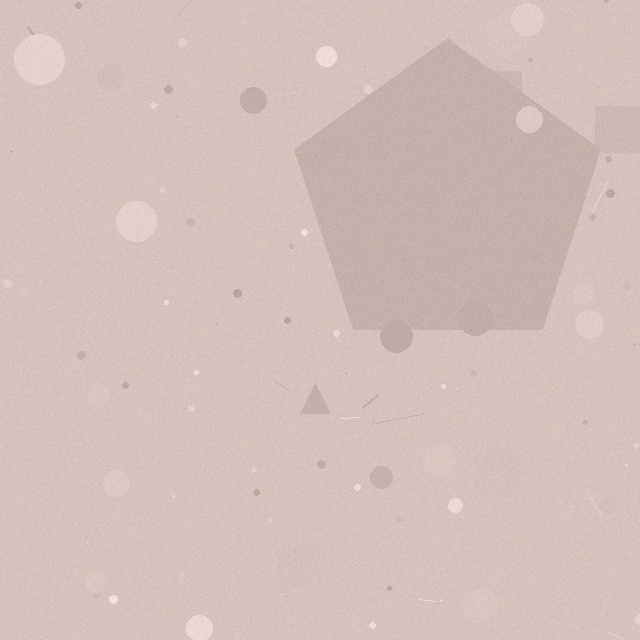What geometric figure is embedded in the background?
A pentagon is embedded in the background.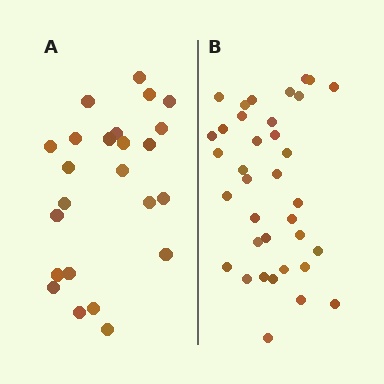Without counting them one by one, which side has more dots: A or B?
Region B (the right region) has more dots.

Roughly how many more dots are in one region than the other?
Region B has roughly 12 or so more dots than region A.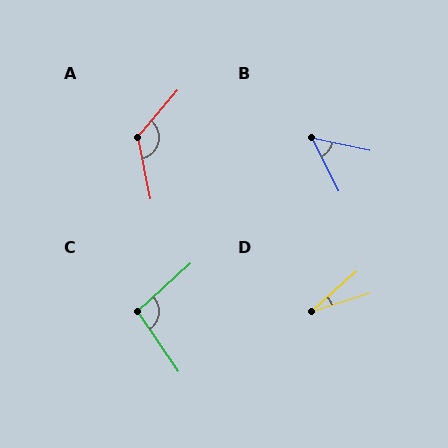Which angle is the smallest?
D, at approximately 24 degrees.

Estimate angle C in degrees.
Approximately 98 degrees.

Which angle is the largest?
A, at approximately 129 degrees.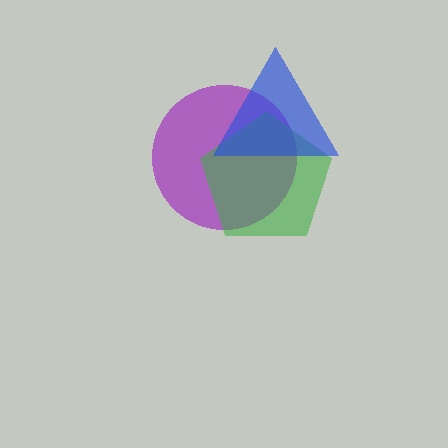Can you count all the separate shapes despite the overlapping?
Yes, there are 3 separate shapes.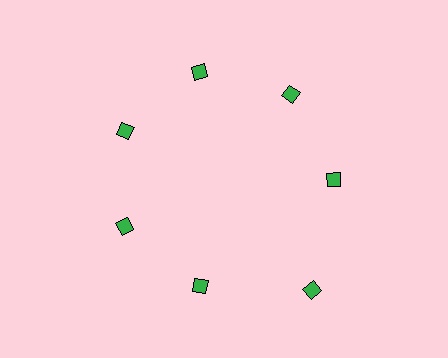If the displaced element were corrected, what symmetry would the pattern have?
It would have 7-fold rotational symmetry — the pattern would map onto itself every 51 degrees.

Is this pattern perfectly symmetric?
No. The 7 green diamonds are arranged in a ring, but one element near the 5 o'clock position is pushed outward from the center, breaking the 7-fold rotational symmetry.